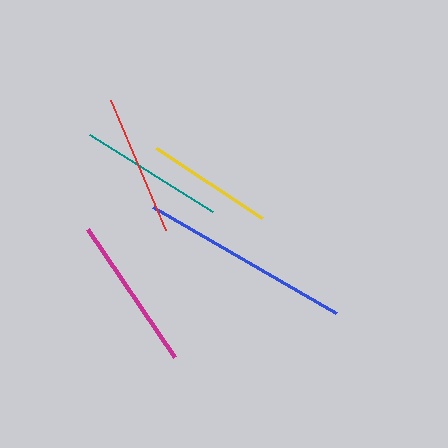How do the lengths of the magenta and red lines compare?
The magenta and red lines are approximately the same length.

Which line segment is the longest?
The blue line is the longest at approximately 212 pixels.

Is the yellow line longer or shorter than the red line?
The red line is longer than the yellow line.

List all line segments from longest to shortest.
From longest to shortest: blue, magenta, teal, red, yellow.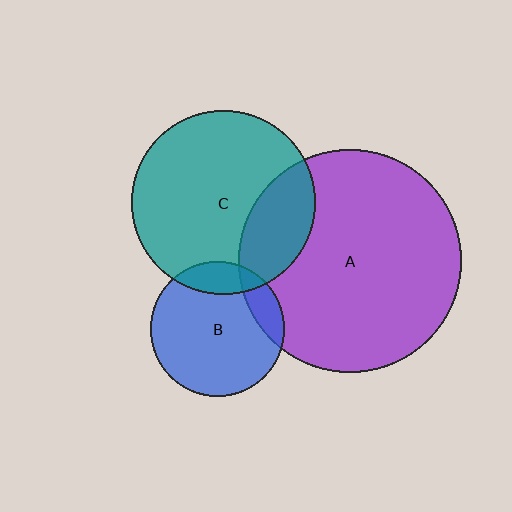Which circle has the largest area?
Circle A (purple).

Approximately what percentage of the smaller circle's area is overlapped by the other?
Approximately 15%.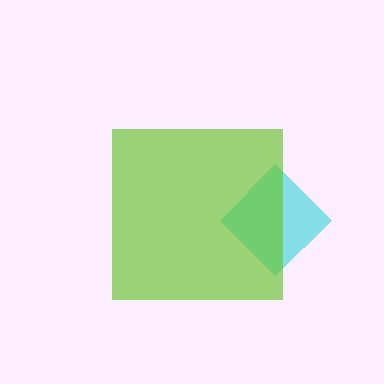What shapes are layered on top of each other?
The layered shapes are: a cyan diamond, a lime square.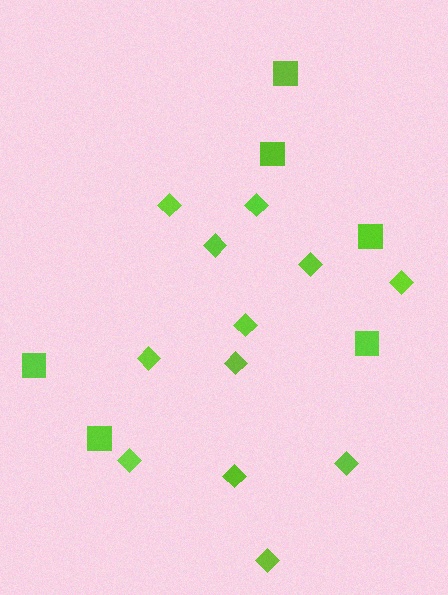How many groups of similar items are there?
There are 2 groups: one group of squares (6) and one group of diamonds (12).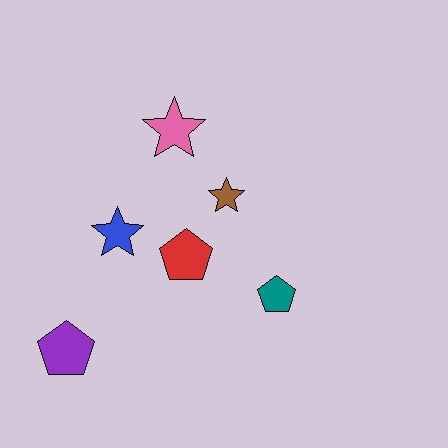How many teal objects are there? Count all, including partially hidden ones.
There is 1 teal object.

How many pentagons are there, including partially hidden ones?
There are 3 pentagons.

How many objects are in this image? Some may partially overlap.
There are 6 objects.